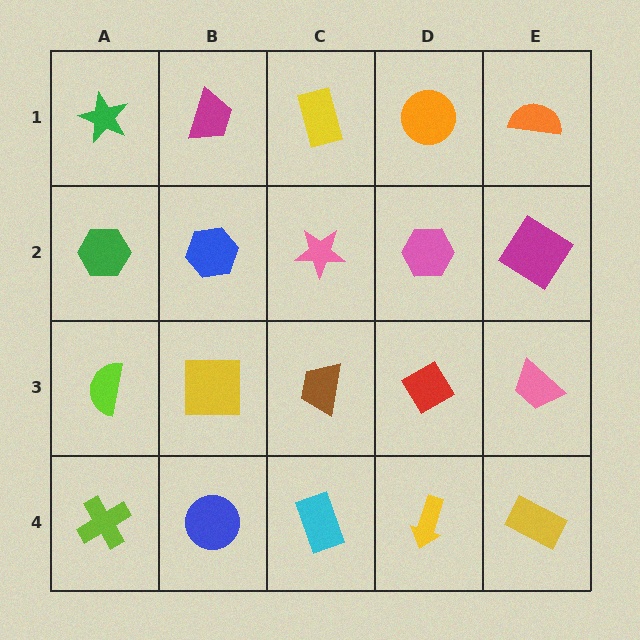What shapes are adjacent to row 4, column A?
A lime semicircle (row 3, column A), a blue circle (row 4, column B).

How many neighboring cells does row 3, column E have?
3.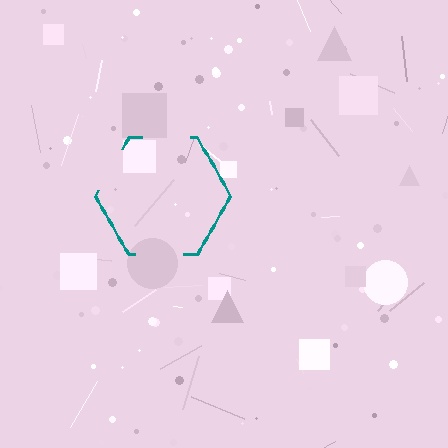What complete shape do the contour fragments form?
The contour fragments form a hexagon.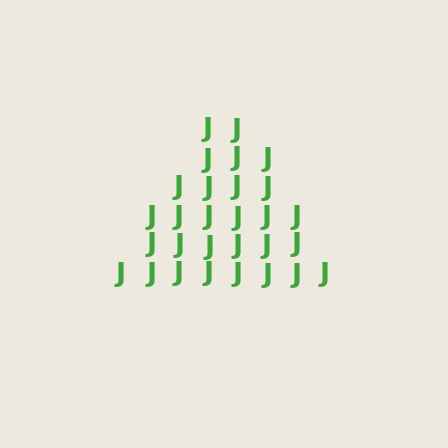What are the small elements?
The small elements are letter J's.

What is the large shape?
The large shape is a triangle.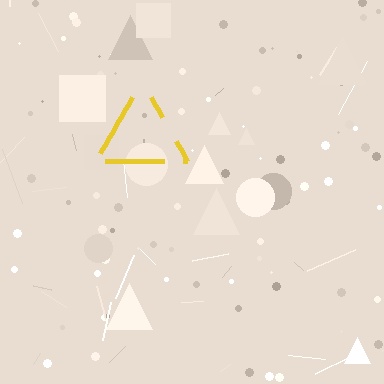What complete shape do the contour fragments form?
The contour fragments form a triangle.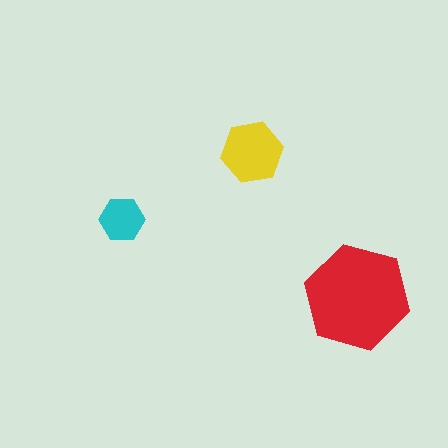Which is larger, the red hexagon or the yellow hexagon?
The red one.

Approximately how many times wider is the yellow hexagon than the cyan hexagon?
About 1.5 times wider.